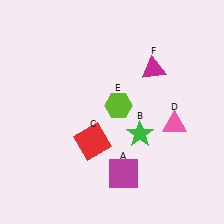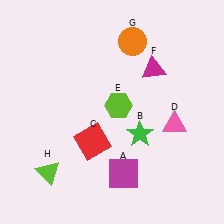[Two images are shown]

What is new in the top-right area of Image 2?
An orange circle (G) was added in the top-right area of Image 2.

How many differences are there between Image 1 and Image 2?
There are 2 differences between the two images.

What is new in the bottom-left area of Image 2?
A lime triangle (H) was added in the bottom-left area of Image 2.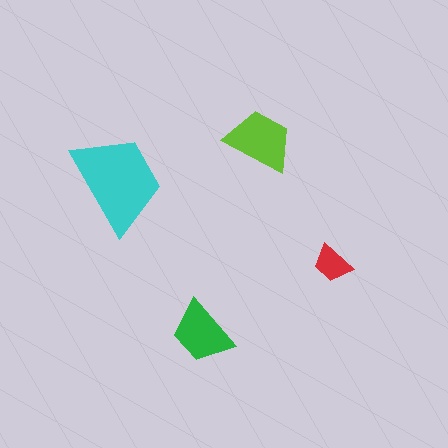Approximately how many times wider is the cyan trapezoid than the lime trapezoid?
About 1.5 times wider.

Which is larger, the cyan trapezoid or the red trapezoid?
The cyan one.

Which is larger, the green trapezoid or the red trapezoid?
The green one.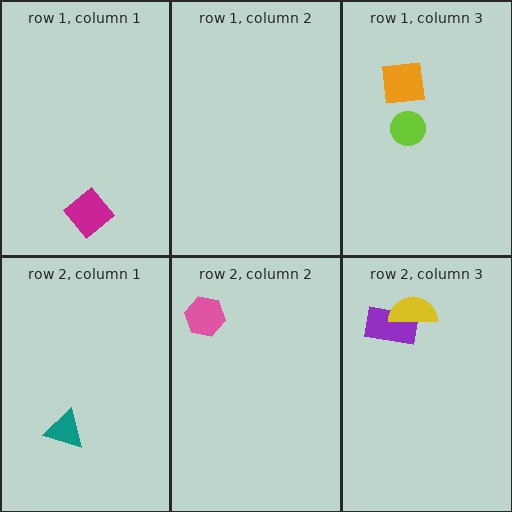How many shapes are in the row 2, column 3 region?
2.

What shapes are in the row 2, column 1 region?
The teal triangle.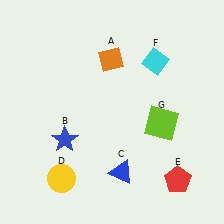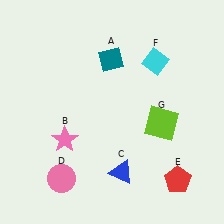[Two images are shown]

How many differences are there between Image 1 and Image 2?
There are 3 differences between the two images.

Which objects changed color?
A changed from orange to teal. B changed from blue to pink. D changed from yellow to pink.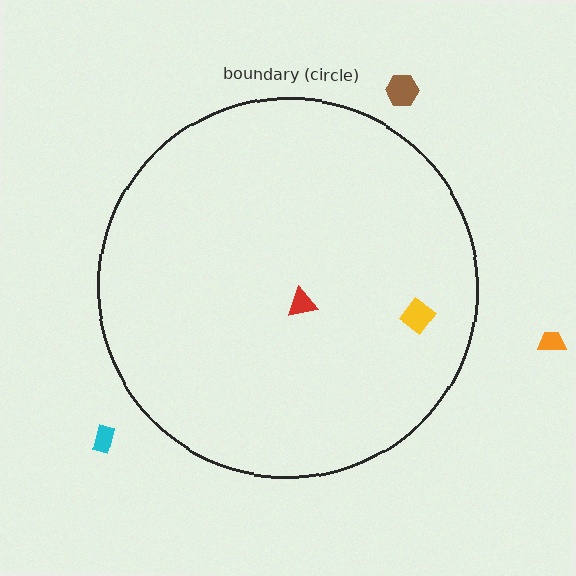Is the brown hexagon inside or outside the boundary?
Outside.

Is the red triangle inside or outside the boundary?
Inside.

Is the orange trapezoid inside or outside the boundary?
Outside.